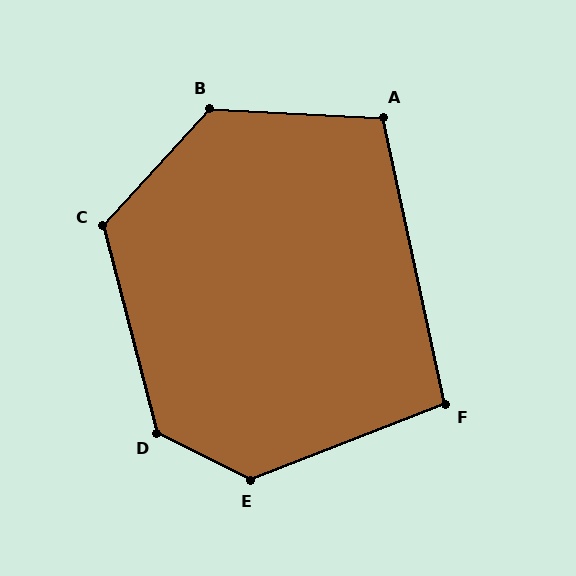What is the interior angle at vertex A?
Approximately 105 degrees (obtuse).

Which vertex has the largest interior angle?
E, at approximately 132 degrees.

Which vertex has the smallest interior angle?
F, at approximately 99 degrees.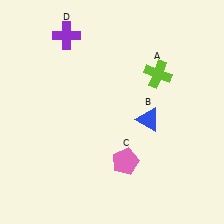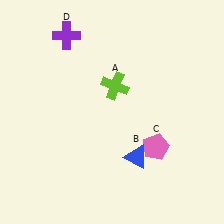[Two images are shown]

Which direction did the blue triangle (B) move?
The blue triangle (B) moved down.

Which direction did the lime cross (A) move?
The lime cross (A) moved left.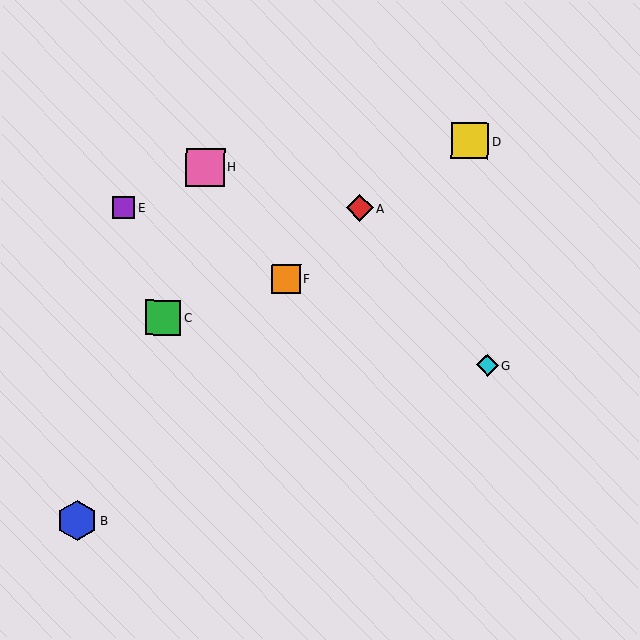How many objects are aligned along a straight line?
3 objects (E, F, G) are aligned along a straight line.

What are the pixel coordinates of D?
Object D is at (470, 141).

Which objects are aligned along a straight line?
Objects E, F, G are aligned along a straight line.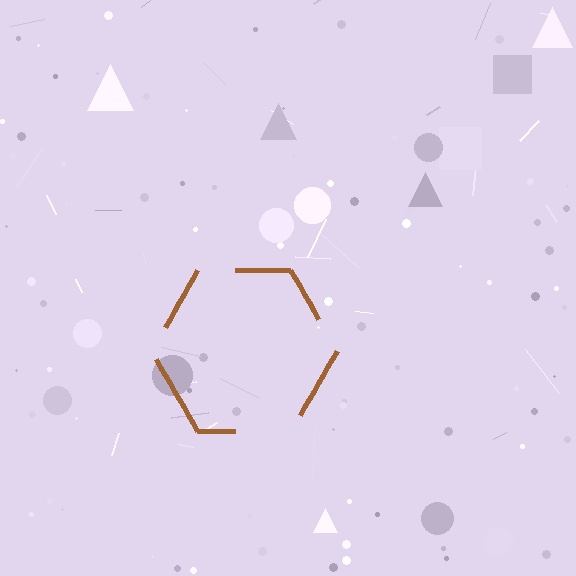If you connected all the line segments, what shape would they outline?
They would outline a hexagon.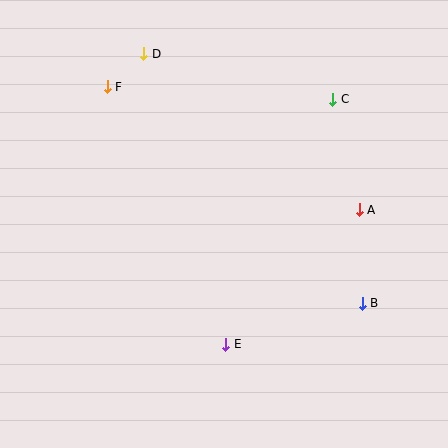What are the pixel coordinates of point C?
Point C is at (333, 99).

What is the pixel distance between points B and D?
The distance between B and D is 332 pixels.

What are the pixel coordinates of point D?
Point D is at (144, 54).